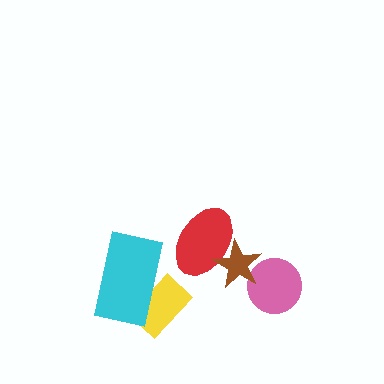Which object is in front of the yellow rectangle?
The cyan rectangle is in front of the yellow rectangle.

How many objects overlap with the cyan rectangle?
1 object overlaps with the cyan rectangle.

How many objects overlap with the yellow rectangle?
1 object overlaps with the yellow rectangle.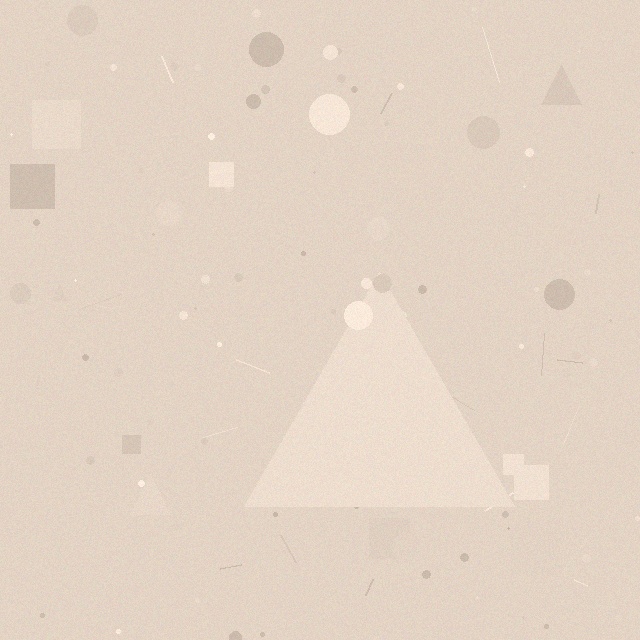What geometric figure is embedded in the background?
A triangle is embedded in the background.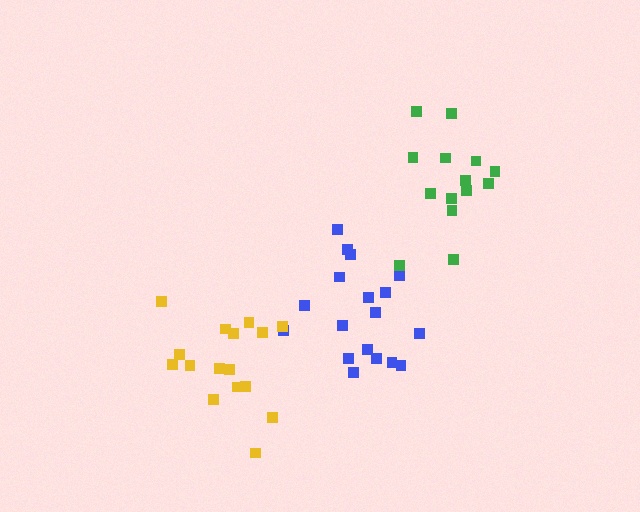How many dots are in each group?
Group 1: 14 dots, Group 2: 18 dots, Group 3: 16 dots (48 total).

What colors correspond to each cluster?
The clusters are colored: green, blue, yellow.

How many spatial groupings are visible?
There are 3 spatial groupings.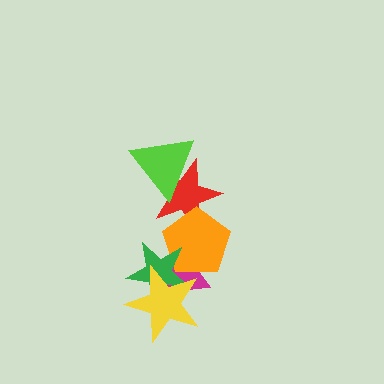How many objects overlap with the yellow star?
2 objects overlap with the yellow star.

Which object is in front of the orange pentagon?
The green star is in front of the orange pentagon.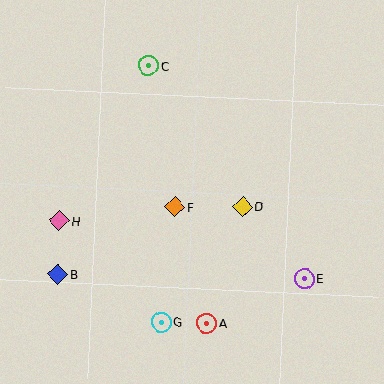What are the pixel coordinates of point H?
Point H is at (59, 220).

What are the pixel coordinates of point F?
Point F is at (175, 207).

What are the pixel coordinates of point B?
Point B is at (58, 274).